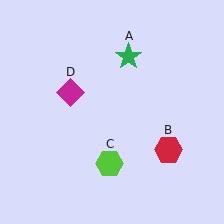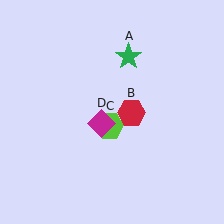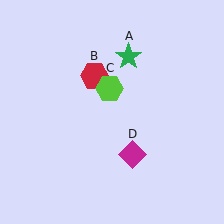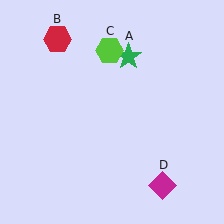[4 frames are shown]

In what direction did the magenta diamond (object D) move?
The magenta diamond (object D) moved down and to the right.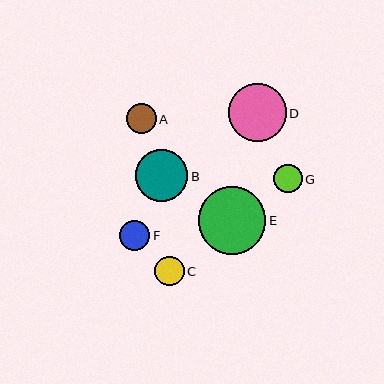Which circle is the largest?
Circle E is the largest with a size of approximately 68 pixels.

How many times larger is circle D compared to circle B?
Circle D is approximately 1.1 times the size of circle B.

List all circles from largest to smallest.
From largest to smallest: E, D, B, F, A, C, G.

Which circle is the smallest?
Circle G is the smallest with a size of approximately 29 pixels.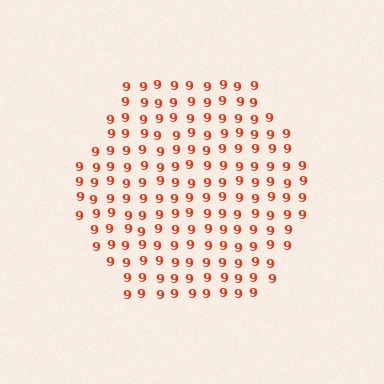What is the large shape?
The large shape is a hexagon.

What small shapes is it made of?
It is made of small digit 9's.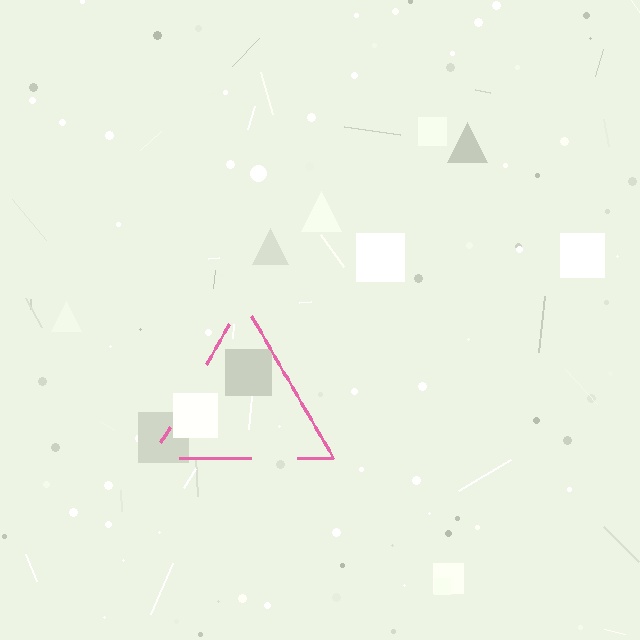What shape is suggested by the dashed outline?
The dashed outline suggests a triangle.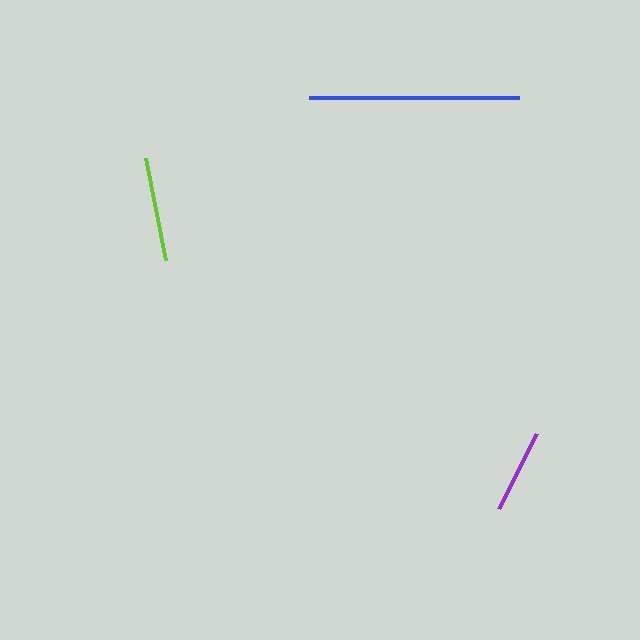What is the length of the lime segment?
The lime segment is approximately 104 pixels long.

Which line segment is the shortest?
The purple line is the shortest at approximately 85 pixels.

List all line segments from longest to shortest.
From longest to shortest: blue, lime, purple.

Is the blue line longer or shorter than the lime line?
The blue line is longer than the lime line.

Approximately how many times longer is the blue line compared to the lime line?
The blue line is approximately 2.0 times the length of the lime line.